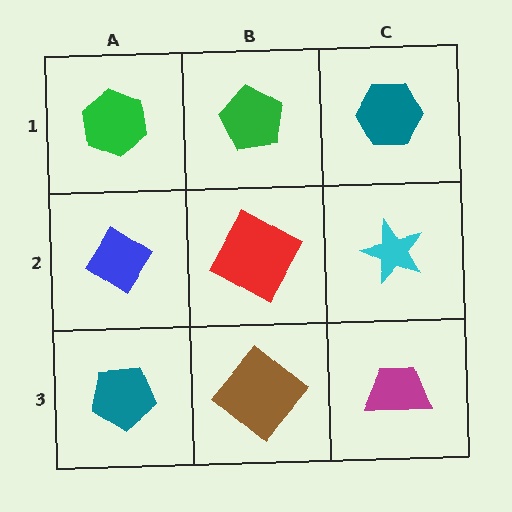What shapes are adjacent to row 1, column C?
A cyan star (row 2, column C), a green pentagon (row 1, column B).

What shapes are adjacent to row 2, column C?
A teal hexagon (row 1, column C), a magenta trapezoid (row 3, column C), a red square (row 2, column B).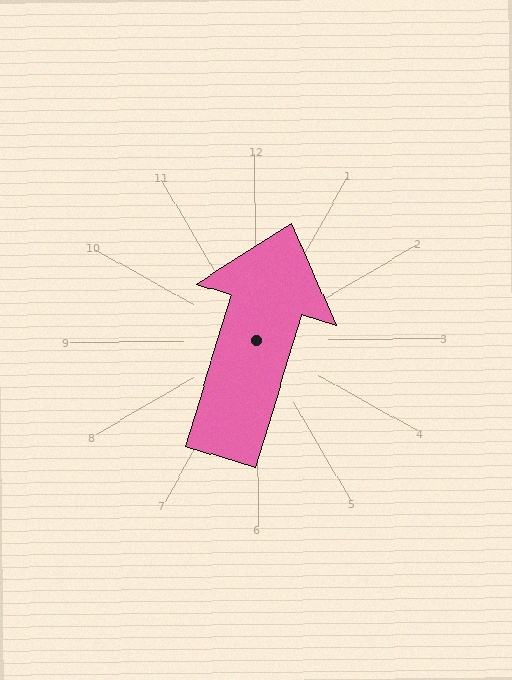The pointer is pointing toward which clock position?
Roughly 1 o'clock.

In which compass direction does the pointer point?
North.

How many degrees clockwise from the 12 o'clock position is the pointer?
Approximately 17 degrees.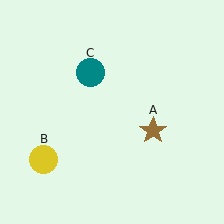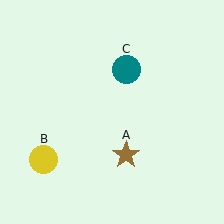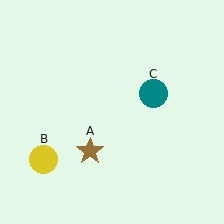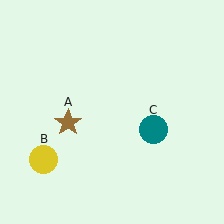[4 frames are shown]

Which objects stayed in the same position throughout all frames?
Yellow circle (object B) remained stationary.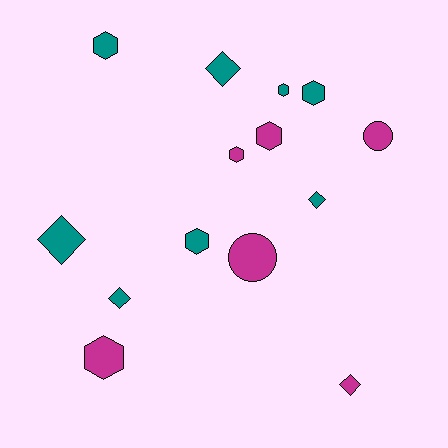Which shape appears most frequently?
Hexagon, with 7 objects.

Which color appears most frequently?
Teal, with 8 objects.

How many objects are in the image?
There are 14 objects.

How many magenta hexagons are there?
There are 3 magenta hexagons.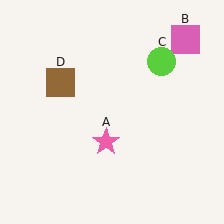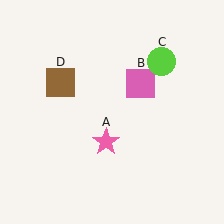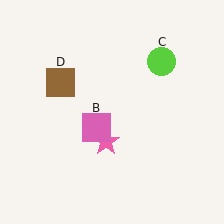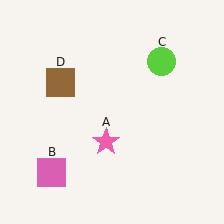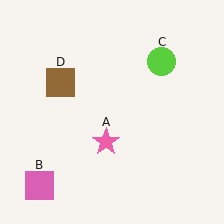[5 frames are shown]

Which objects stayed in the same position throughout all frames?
Pink star (object A) and lime circle (object C) and brown square (object D) remained stationary.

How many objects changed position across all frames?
1 object changed position: pink square (object B).